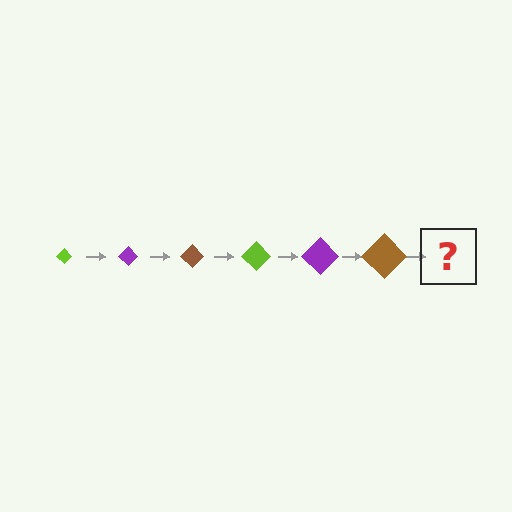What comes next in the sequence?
The next element should be a lime diamond, larger than the previous one.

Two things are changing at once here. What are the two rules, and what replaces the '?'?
The two rules are that the diamond grows larger each step and the color cycles through lime, purple, and brown. The '?' should be a lime diamond, larger than the previous one.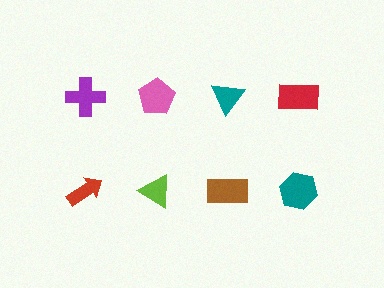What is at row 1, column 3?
A teal triangle.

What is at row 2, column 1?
A red arrow.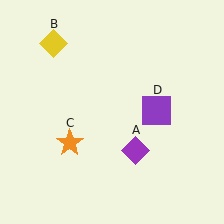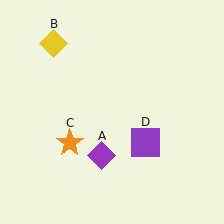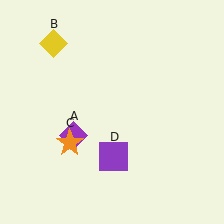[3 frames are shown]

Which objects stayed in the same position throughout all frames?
Yellow diamond (object B) and orange star (object C) remained stationary.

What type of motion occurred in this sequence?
The purple diamond (object A), purple square (object D) rotated clockwise around the center of the scene.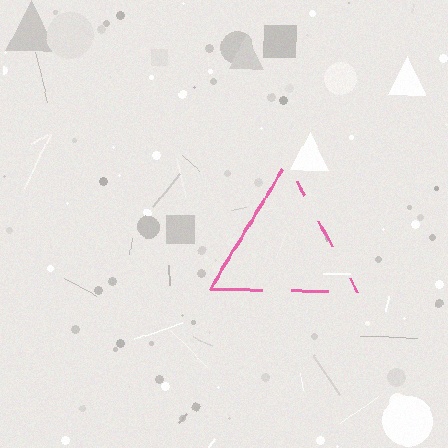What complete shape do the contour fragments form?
The contour fragments form a triangle.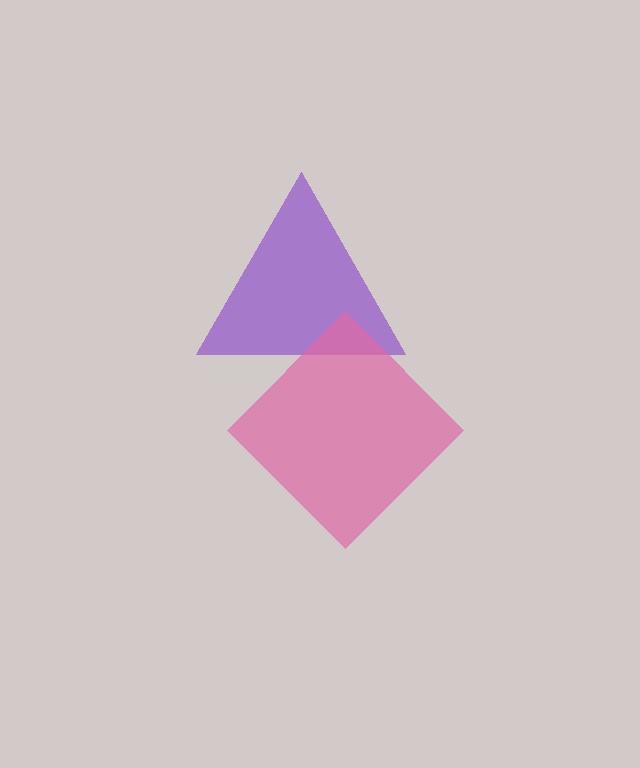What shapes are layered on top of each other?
The layered shapes are: a purple triangle, a pink diamond.